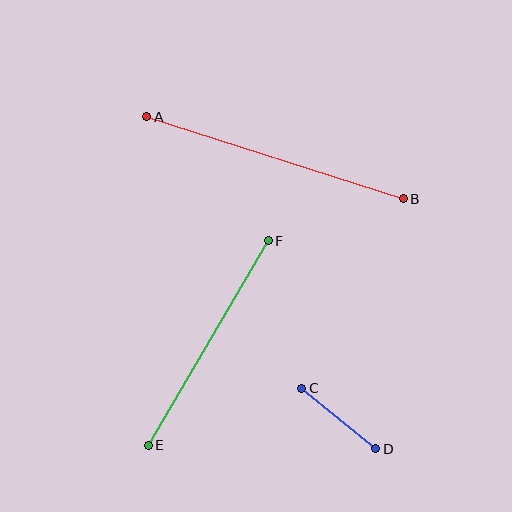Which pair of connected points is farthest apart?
Points A and B are farthest apart.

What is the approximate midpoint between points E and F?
The midpoint is at approximately (208, 343) pixels.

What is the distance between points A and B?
The distance is approximately 269 pixels.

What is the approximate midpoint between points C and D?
The midpoint is at approximately (339, 419) pixels.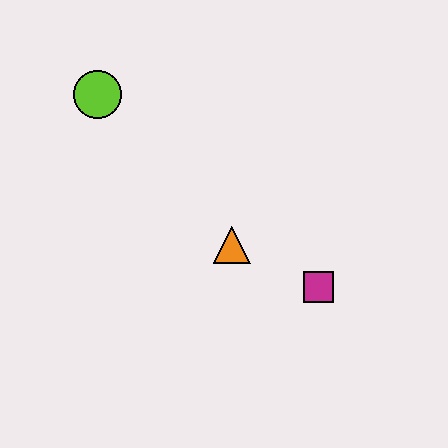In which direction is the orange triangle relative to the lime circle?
The orange triangle is below the lime circle.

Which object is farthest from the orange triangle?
The lime circle is farthest from the orange triangle.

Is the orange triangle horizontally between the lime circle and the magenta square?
Yes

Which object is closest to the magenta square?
The orange triangle is closest to the magenta square.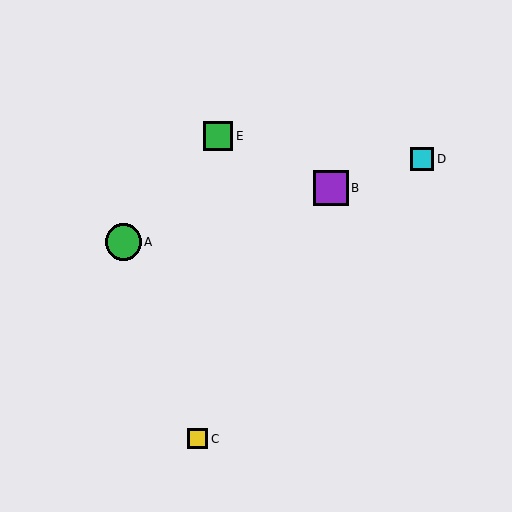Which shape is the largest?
The green circle (labeled A) is the largest.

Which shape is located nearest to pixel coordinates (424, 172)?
The cyan square (labeled D) at (422, 159) is nearest to that location.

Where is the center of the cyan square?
The center of the cyan square is at (422, 159).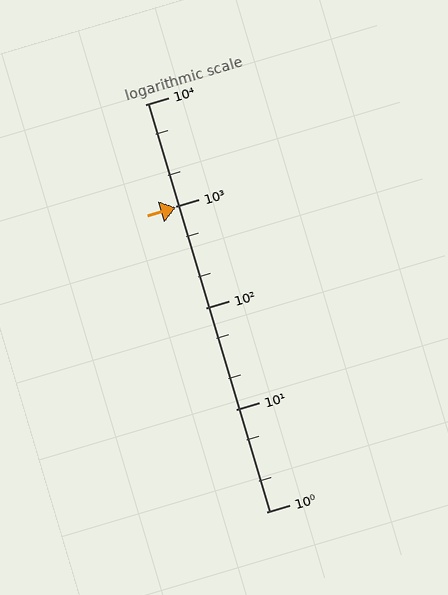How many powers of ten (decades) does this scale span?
The scale spans 4 decades, from 1 to 10000.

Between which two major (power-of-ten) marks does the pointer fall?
The pointer is between 100 and 1000.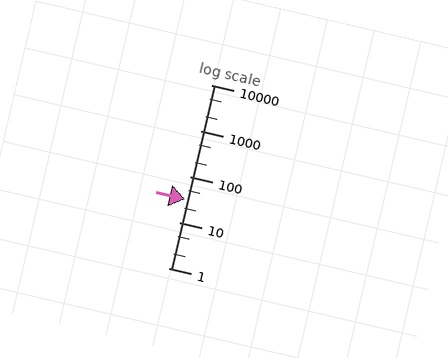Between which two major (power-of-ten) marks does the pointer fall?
The pointer is between 10 and 100.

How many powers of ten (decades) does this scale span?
The scale spans 4 decades, from 1 to 10000.